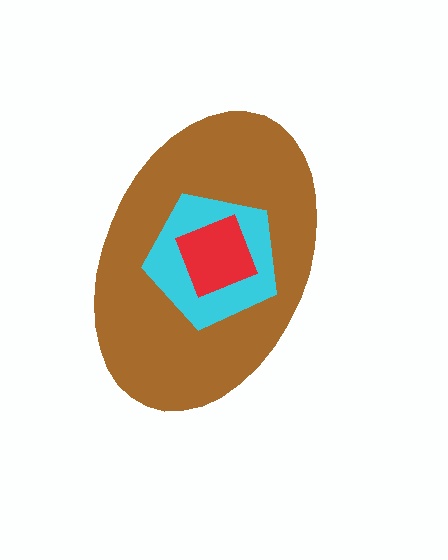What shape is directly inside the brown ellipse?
The cyan pentagon.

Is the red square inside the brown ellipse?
Yes.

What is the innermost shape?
The red square.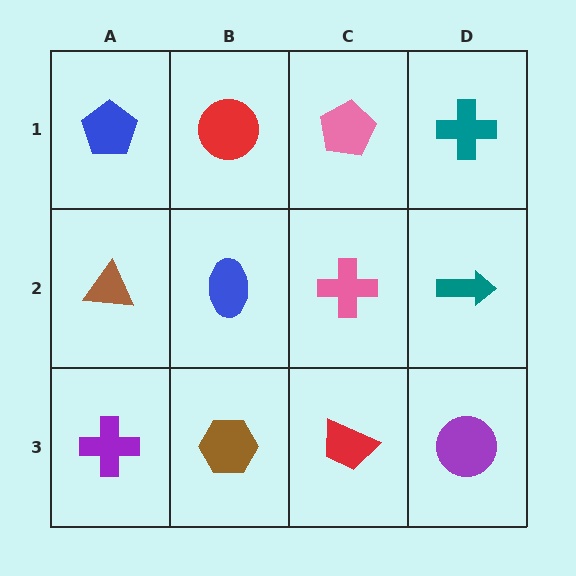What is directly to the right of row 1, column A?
A red circle.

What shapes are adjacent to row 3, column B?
A blue ellipse (row 2, column B), a purple cross (row 3, column A), a red trapezoid (row 3, column C).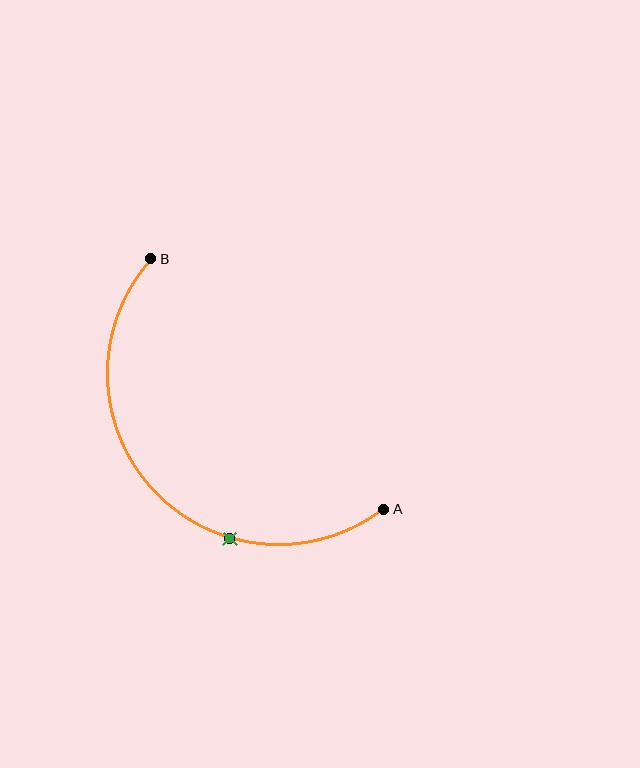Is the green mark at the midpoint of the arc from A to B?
No. The green mark lies on the arc but is closer to endpoint A. The arc midpoint would be at the point on the curve equidistant along the arc from both A and B.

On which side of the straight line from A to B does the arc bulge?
The arc bulges below and to the left of the straight line connecting A and B.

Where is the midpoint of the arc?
The arc midpoint is the point on the curve farthest from the straight line joining A and B. It sits below and to the left of that line.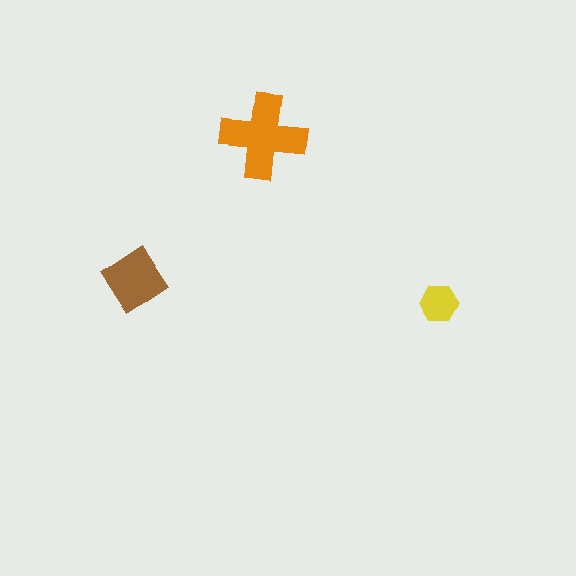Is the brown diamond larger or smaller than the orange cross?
Smaller.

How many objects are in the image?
There are 3 objects in the image.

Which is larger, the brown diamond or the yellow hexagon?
The brown diamond.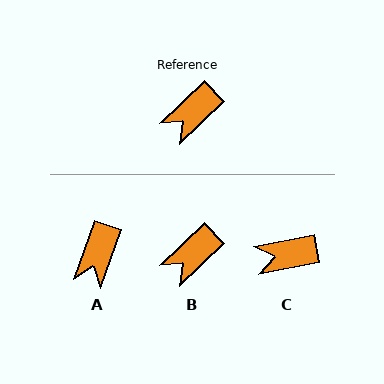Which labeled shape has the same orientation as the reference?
B.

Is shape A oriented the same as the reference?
No, it is off by about 27 degrees.